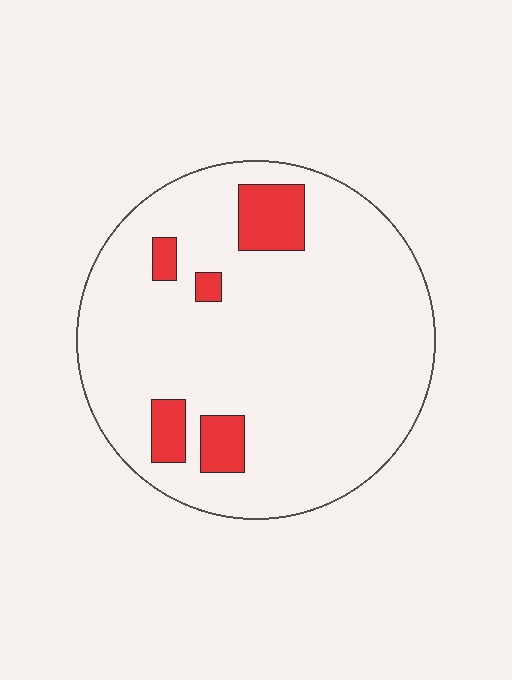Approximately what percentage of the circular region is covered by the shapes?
Approximately 10%.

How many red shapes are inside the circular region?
5.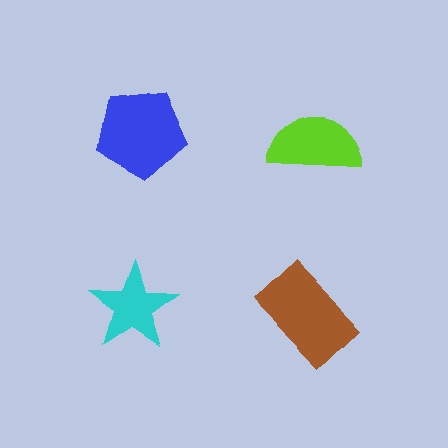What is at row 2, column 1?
A cyan star.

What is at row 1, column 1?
A blue pentagon.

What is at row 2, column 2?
A brown rectangle.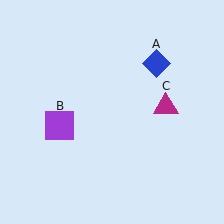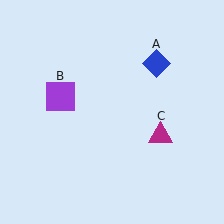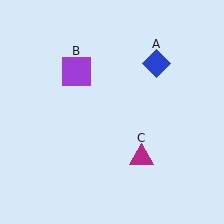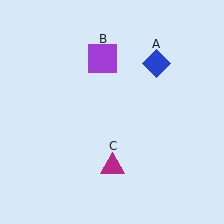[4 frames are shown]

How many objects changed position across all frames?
2 objects changed position: purple square (object B), magenta triangle (object C).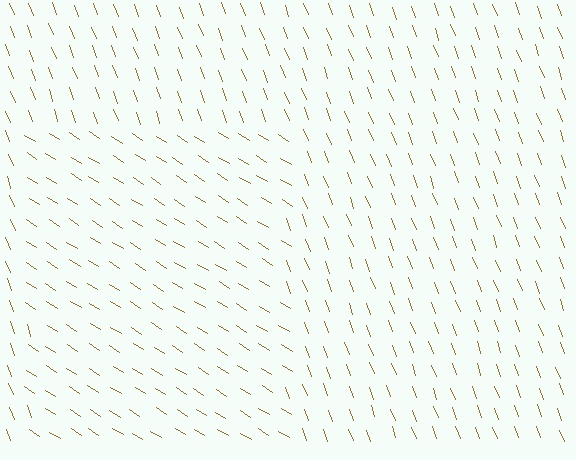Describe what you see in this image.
The image is filled with small brown line segments. A rectangle region in the image has lines oriented differently from the surrounding lines, creating a visible texture boundary.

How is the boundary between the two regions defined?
The boundary is defined purely by a change in line orientation (approximately 37 degrees difference). All lines are the same color and thickness.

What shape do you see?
I see a rectangle.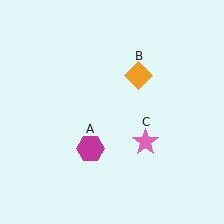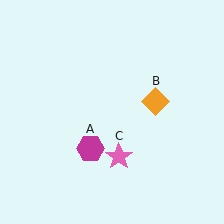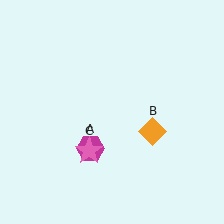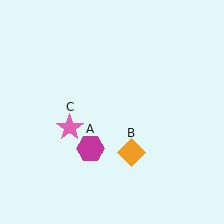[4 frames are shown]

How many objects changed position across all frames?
2 objects changed position: orange diamond (object B), pink star (object C).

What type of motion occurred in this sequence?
The orange diamond (object B), pink star (object C) rotated clockwise around the center of the scene.